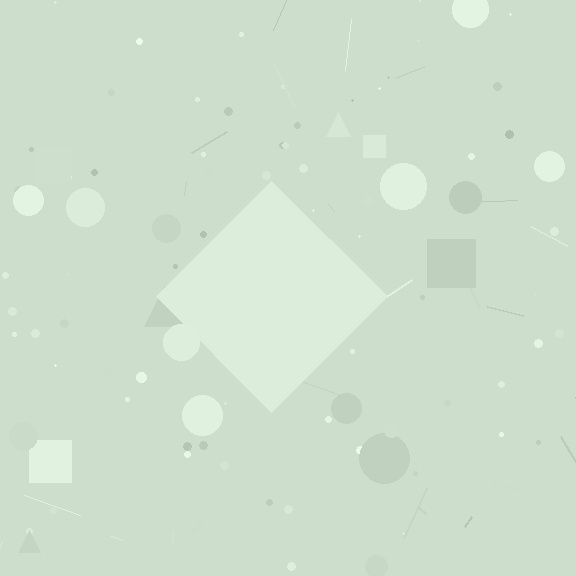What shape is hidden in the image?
A diamond is hidden in the image.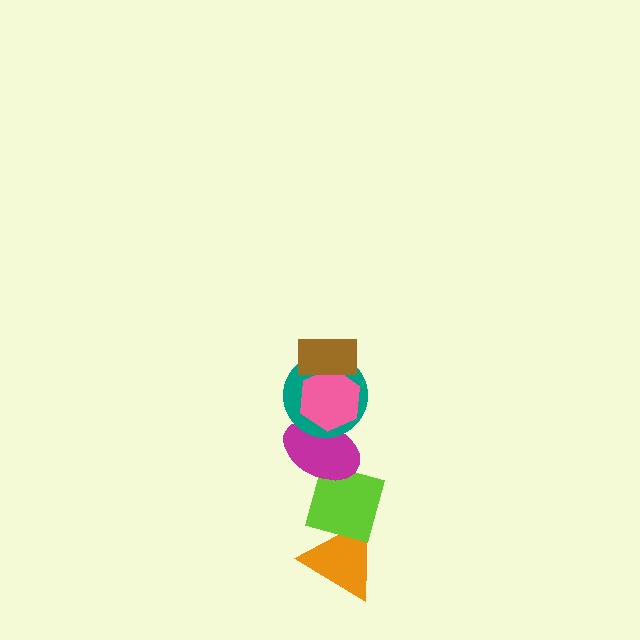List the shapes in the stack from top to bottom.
From top to bottom: the brown rectangle, the pink hexagon, the teal circle, the magenta ellipse, the lime diamond, the orange triangle.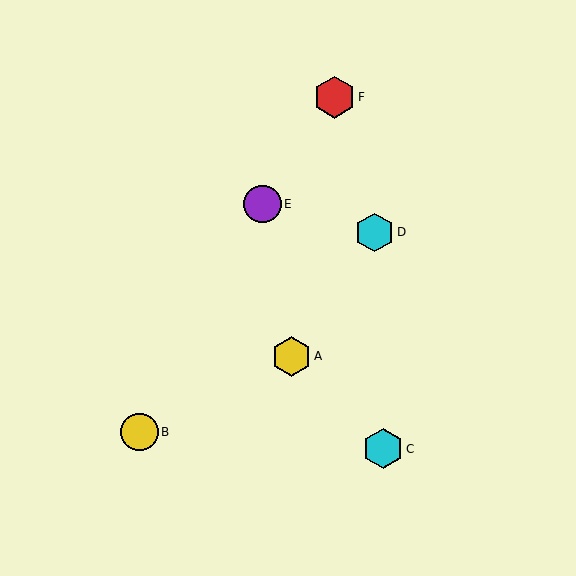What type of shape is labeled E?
Shape E is a purple circle.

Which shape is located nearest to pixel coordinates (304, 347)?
The yellow hexagon (labeled A) at (292, 356) is nearest to that location.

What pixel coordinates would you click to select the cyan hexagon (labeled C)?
Click at (383, 449) to select the cyan hexagon C.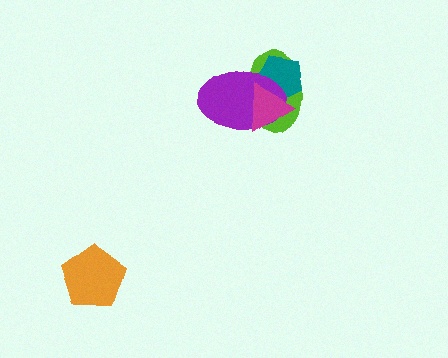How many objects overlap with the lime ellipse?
3 objects overlap with the lime ellipse.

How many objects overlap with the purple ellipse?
3 objects overlap with the purple ellipse.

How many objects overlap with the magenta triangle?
3 objects overlap with the magenta triangle.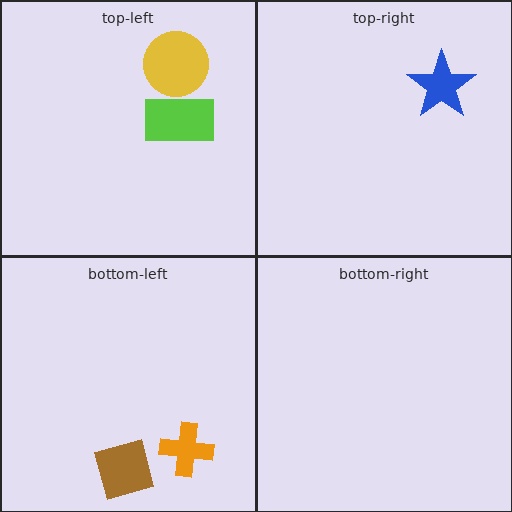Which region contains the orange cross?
The bottom-left region.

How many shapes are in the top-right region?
1.